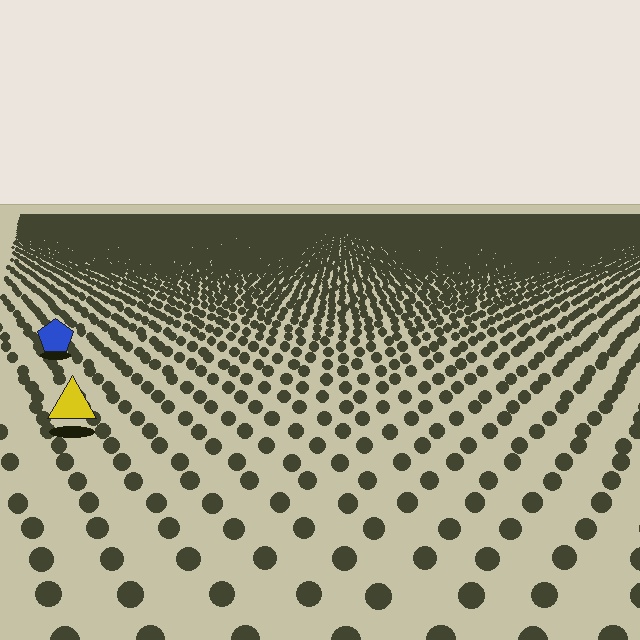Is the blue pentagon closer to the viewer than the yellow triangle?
No. The yellow triangle is closer — you can tell from the texture gradient: the ground texture is coarser near it.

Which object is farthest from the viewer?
The blue pentagon is farthest from the viewer. It appears smaller and the ground texture around it is denser.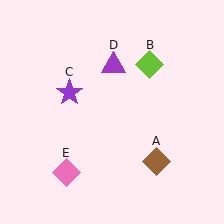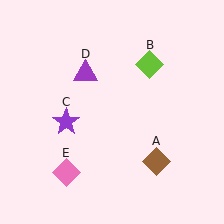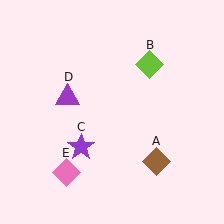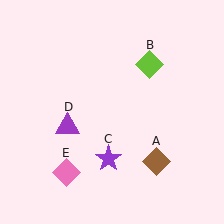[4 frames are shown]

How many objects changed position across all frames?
2 objects changed position: purple star (object C), purple triangle (object D).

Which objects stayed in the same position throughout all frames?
Brown diamond (object A) and lime diamond (object B) and pink diamond (object E) remained stationary.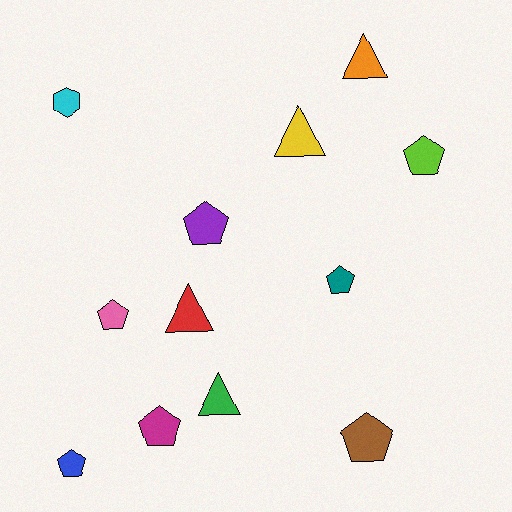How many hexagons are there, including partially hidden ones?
There is 1 hexagon.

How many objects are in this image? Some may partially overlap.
There are 12 objects.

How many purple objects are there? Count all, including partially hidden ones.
There is 1 purple object.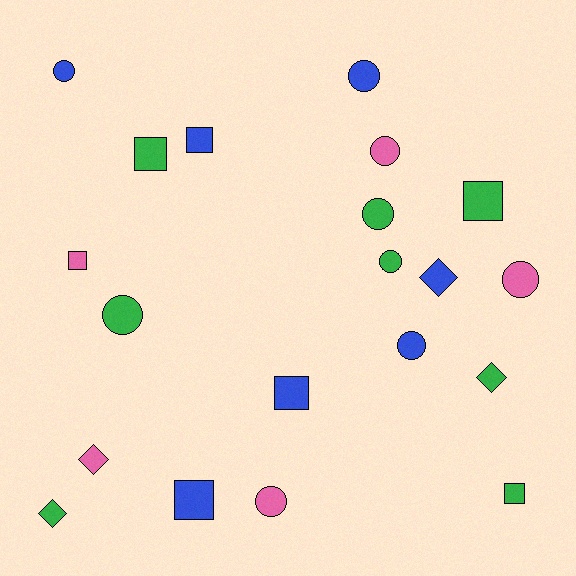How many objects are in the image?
There are 20 objects.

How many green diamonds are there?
There are 2 green diamonds.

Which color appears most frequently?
Green, with 8 objects.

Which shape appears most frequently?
Circle, with 9 objects.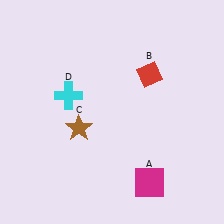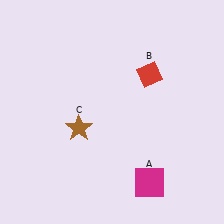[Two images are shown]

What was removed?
The cyan cross (D) was removed in Image 2.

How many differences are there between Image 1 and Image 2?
There is 1 difference between the two images.